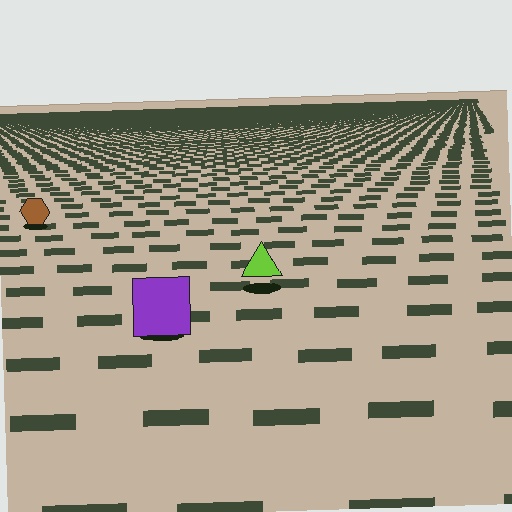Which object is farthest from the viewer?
The brown hexagon is farthest from the viewer. It appears smaller and the ground texture around it is denser.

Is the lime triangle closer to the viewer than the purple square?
No. The purple square is closer — you can tell from the texture gradient: the ground texture is coarser near it.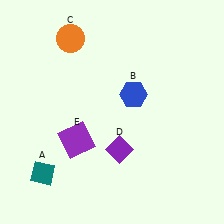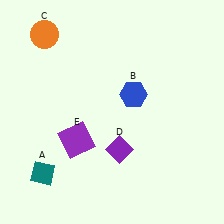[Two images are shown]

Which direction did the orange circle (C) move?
The orange circle (C) moved left.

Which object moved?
The orange circle (C) moved left.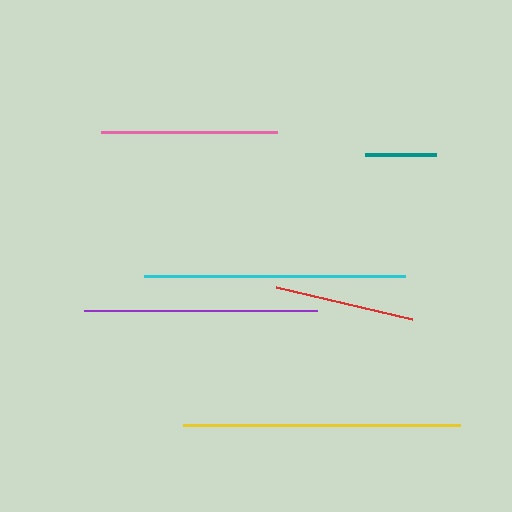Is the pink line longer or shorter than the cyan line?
The cyan line is longer than the pink line.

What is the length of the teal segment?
The teal segment is approximately 71 pixels long.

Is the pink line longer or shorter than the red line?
The pink line is longer than the red line.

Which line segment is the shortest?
The teal line is the shortest at approximately 71 pixels.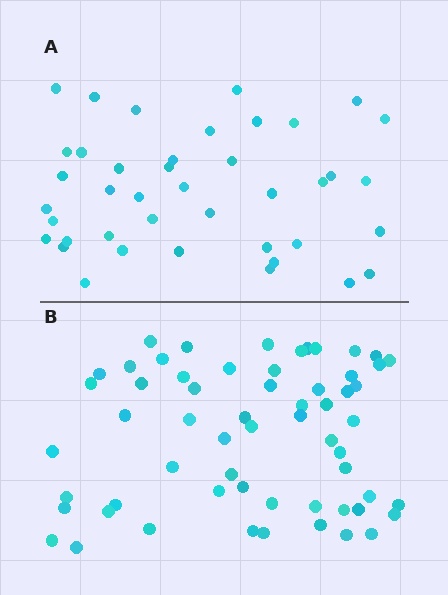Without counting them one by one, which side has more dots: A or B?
Region B (the bottom region) has more dots.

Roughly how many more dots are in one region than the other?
Region B has approximately 20 more dots than region A.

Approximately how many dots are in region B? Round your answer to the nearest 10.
About 60 dots.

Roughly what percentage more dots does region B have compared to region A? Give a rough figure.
About 45% more.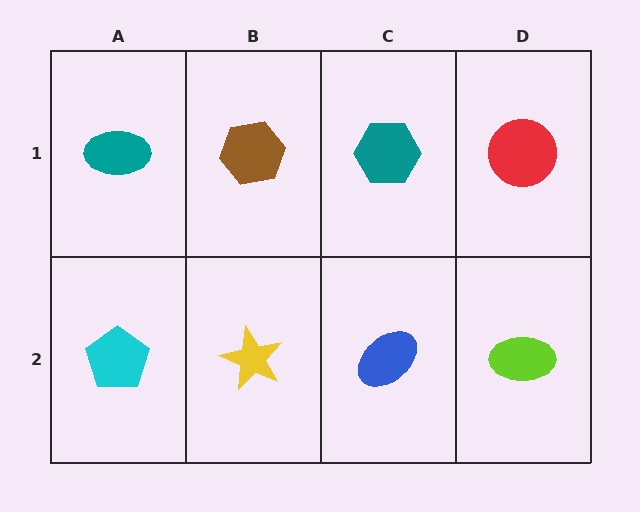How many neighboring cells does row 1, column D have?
2.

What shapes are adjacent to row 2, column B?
A brown hexagon (row 1, column B), a cyan pentagon (row 2, column A), a blue ellipse (row 2, column C).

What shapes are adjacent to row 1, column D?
A lime ellipse (row 2, column D), a teal hexagon (row 1, column C).